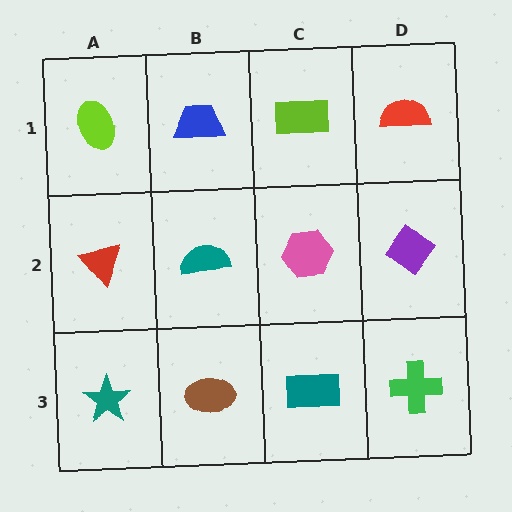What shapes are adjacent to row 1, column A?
A red triangle (row 2, column A), a blue trapezoid (row 1, column B).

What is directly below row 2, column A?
A teal star.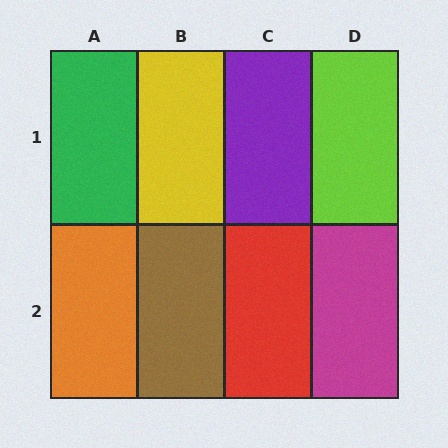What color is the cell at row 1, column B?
Yellow.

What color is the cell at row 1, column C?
Purple.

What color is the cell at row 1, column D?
Lime.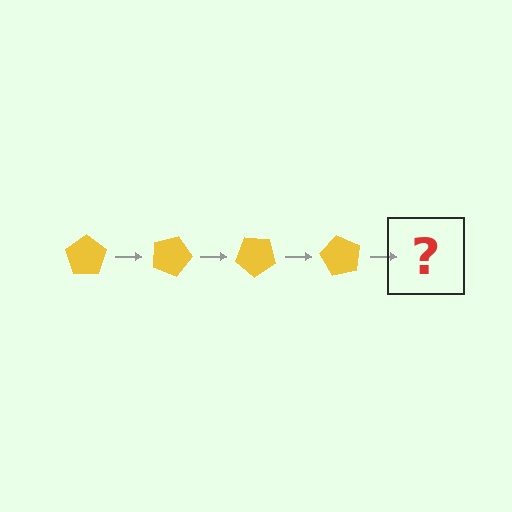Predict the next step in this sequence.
The next step is a yellow pentagon rotated 80 degrees.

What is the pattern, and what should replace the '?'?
The pattern is that the pentagon rotates 20 degrees each step. The '?' should be a yellow pentagon rotated 80 degrees.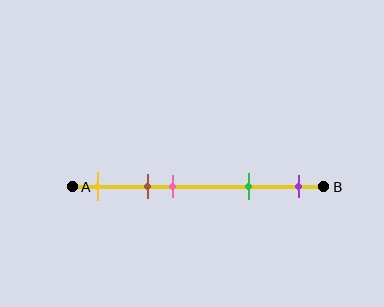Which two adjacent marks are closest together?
The brown and pink marks are the closest adjacent pair.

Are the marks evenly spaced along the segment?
No, the marks are not evenly spaced.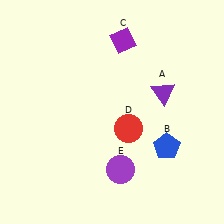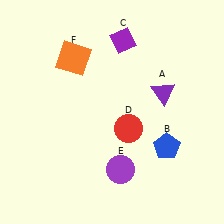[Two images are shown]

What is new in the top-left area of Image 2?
An orange square (F) was added in the top-left area of Image 2.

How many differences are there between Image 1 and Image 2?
There is 1 difference between the two images.